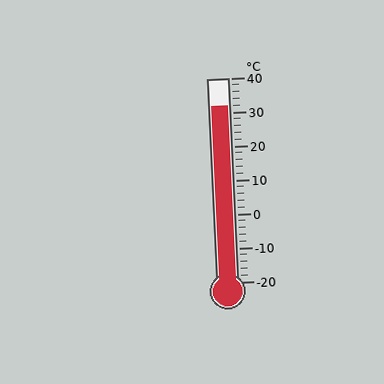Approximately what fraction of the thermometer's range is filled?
The thermometer is filled to approximately 85% of its range.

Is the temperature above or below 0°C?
The temperature is above 0°C.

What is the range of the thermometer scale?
The thermometer scale ranges from -20°C to 40°C.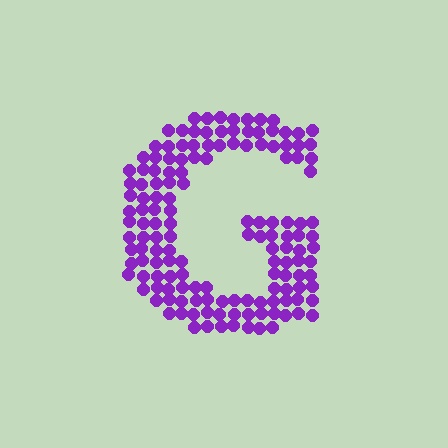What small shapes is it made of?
It is made of small circles.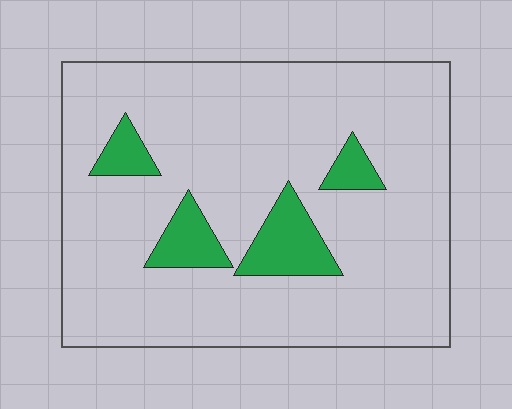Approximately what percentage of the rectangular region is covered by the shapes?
Approximately 10%.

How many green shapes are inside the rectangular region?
4.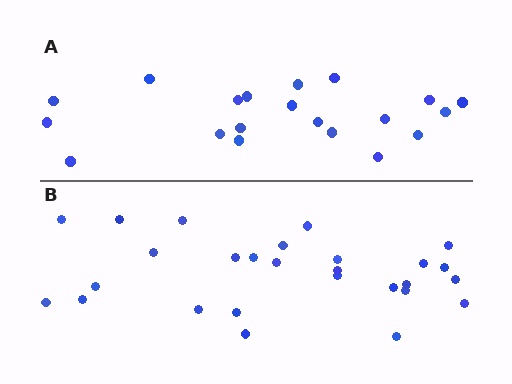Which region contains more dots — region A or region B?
Region B (the bottom region) has more dots.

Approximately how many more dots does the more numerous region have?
Region B has roughly 8 or so more dots than region A.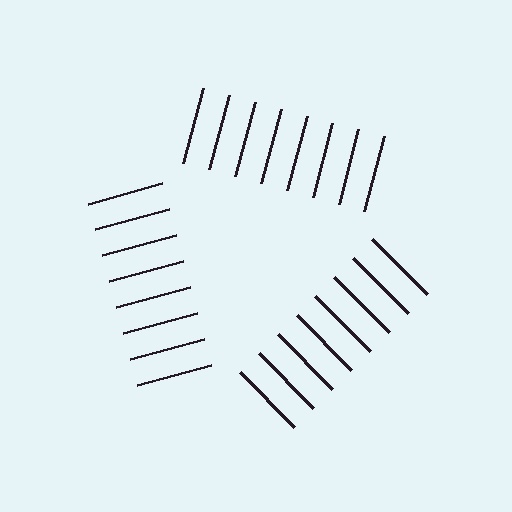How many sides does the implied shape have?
3 sides — the line-ends trace a triangle.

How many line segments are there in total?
24 — 8 along each of the 3 edges.